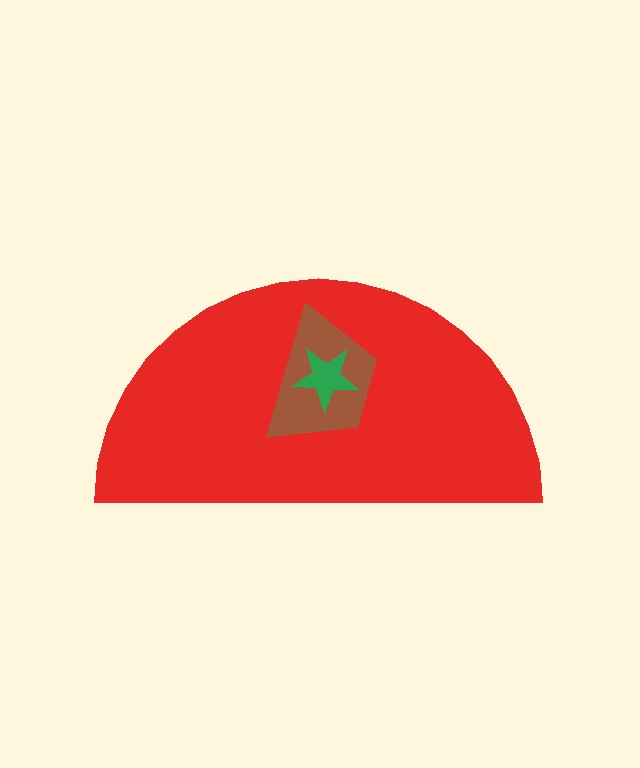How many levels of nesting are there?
3.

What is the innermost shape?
The green star.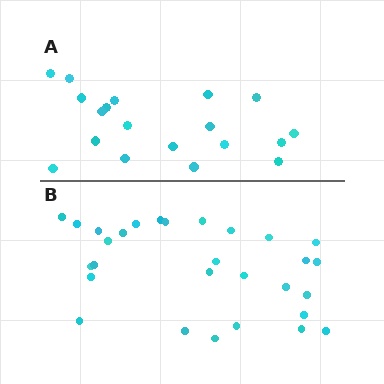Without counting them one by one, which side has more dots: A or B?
Region B (the bottom region) has more dots.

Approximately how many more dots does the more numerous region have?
Region B has roughly 10 or so more dots than region A.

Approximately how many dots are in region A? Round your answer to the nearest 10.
About 20 dots. (The exact count is 19, which rounds to 20.)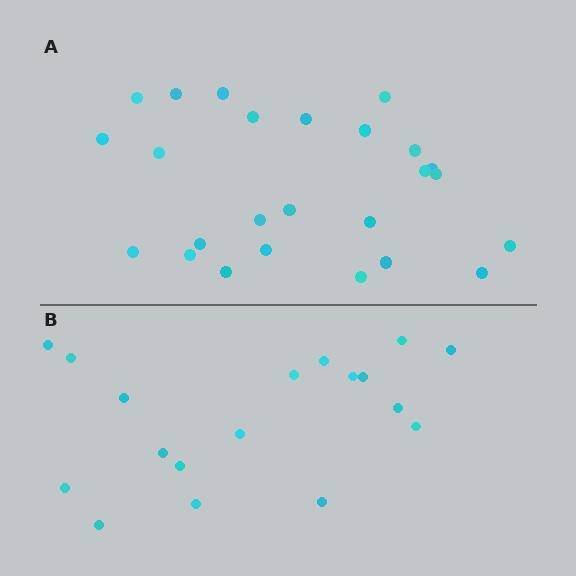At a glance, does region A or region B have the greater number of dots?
Region A (the top region) has more dots.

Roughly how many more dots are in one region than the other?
Region A has roughly 8 or so more dots than region B.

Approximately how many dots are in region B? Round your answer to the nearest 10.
About 20 dots. (The exact count is 18, which rounds to 20.)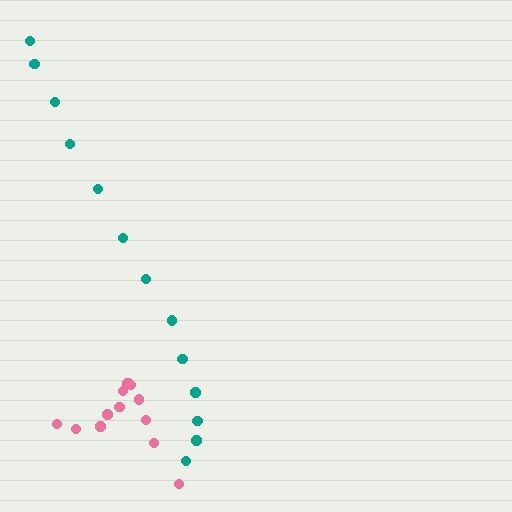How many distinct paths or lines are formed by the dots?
There are 2 distinct paths.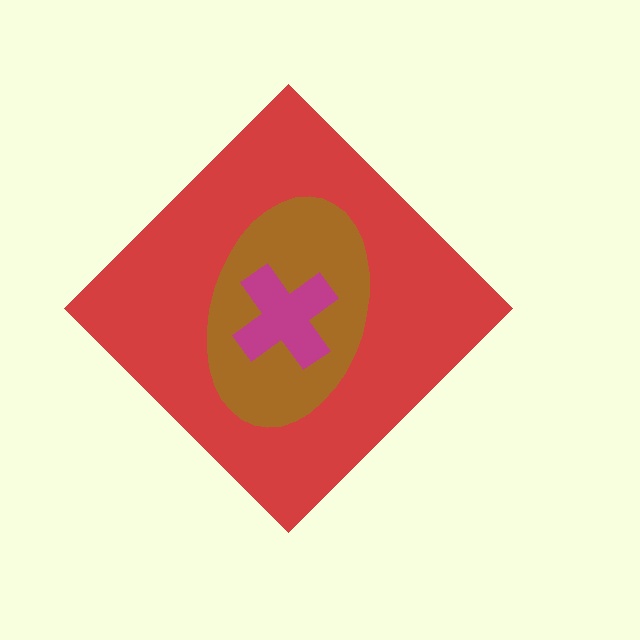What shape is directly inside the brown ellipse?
The magenta cross.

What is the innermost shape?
The magenta cross.